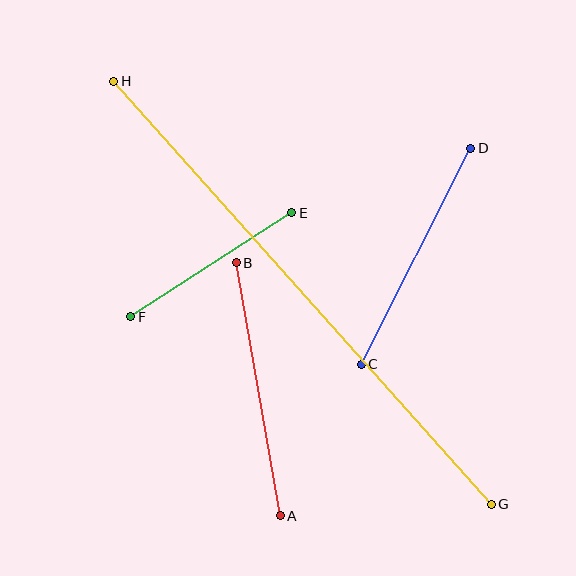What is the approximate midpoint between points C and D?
The midpoint is at approximately (416, 256) pixels.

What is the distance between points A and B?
The distance is approximately 257 pixels.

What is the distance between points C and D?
The distance is approximately 242 pixels.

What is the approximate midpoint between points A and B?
The midpoint is at approximately (258, 389) pixels.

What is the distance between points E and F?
The distance is approximately 192 pixels.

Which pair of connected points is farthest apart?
Points G and H are farthest apart.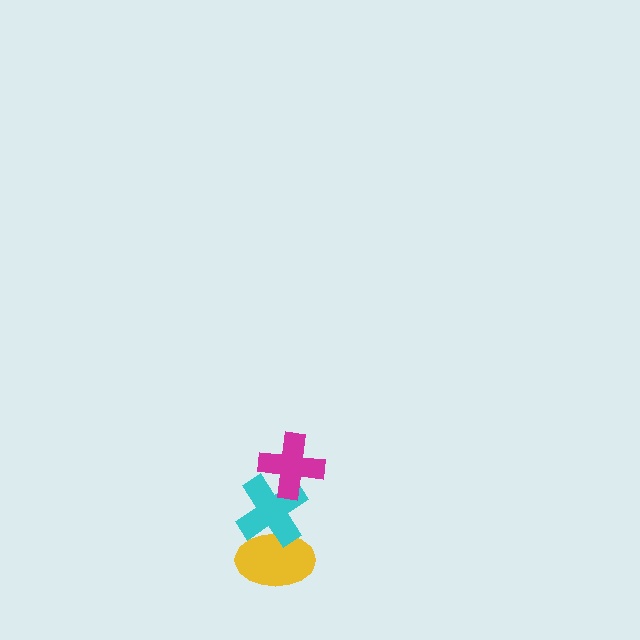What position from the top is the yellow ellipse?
The yellow ellipse is 3rd from the top.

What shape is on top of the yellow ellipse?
The cyan cross is on top of the yellow ellipse.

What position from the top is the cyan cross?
The cyan cross is 2nd from the top.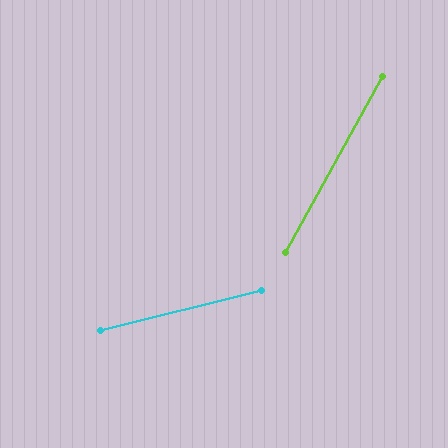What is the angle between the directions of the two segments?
Approximately 47 degrees.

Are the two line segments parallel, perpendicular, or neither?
Neither parallel nor perpendicular — they differ by about 47°.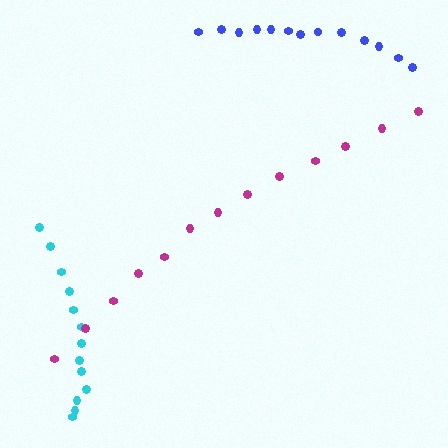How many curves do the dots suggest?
There are 3 distinct paths.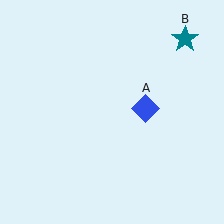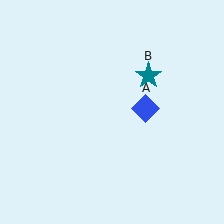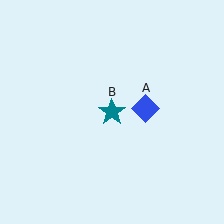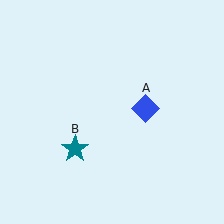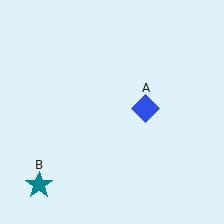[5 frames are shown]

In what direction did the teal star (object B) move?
The teal star (object B) moved down and to the left.